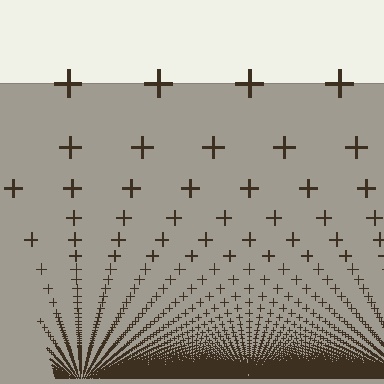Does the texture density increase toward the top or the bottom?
Density increases toward the bottom.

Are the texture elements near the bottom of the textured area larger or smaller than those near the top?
Smaller. The gradient is inverted — elements near the bottom are smaller and denser.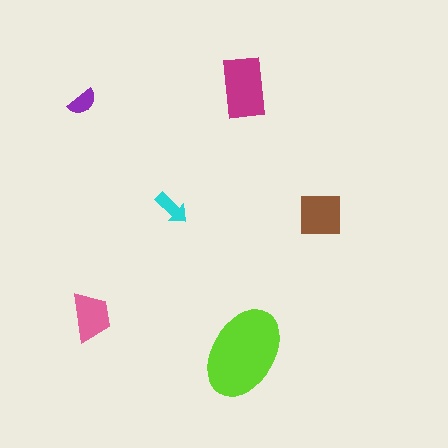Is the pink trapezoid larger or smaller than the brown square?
Smaller.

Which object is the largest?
The lime ellipse.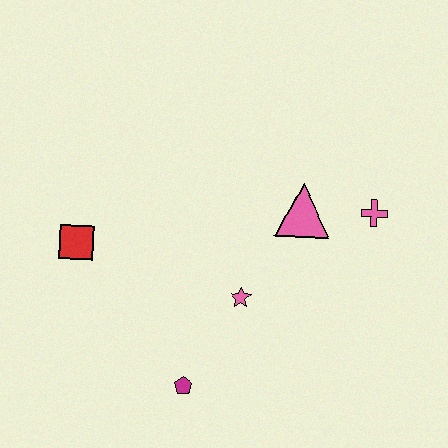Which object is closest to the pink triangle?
The pink cross is closest to the pink triangle.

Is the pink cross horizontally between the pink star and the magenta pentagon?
No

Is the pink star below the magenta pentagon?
No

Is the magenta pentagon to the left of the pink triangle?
Yes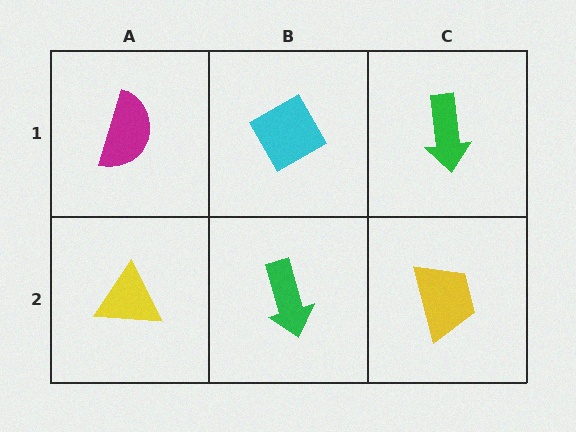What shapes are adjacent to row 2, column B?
A cyan diamond (row 1, column B), a yellow triangle (row 2, column A), a yellow trapezoid (row 2, column C).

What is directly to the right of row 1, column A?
A cyan diamond.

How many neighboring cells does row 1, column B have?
3.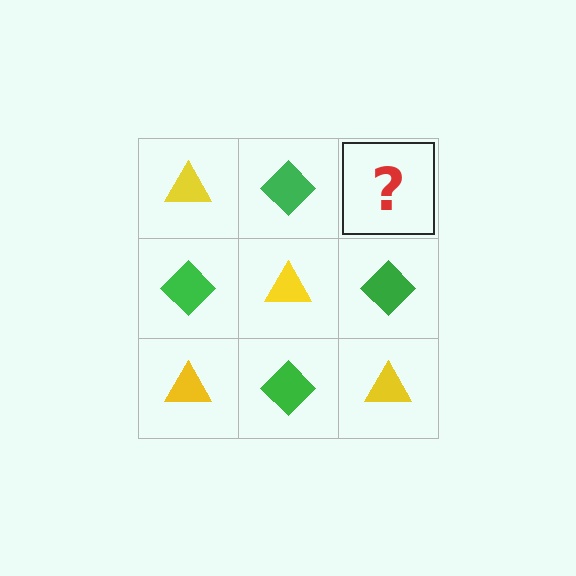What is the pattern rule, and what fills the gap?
The rule is that it alternates yellow triangle and green diamond in a checkerboard pattern. The gap should be filled with a yellow triangle.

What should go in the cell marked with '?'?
The missing cell should contain a yellow triangle.